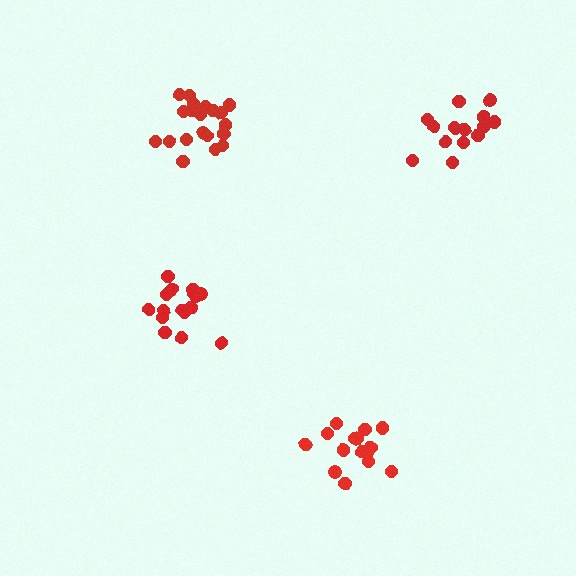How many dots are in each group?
Group 1: 16 dots, Group 2: 20 dots, Group 3: 15 dots, Group 4: 14 dots (65 total).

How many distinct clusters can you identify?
There are 4 distinct clusters.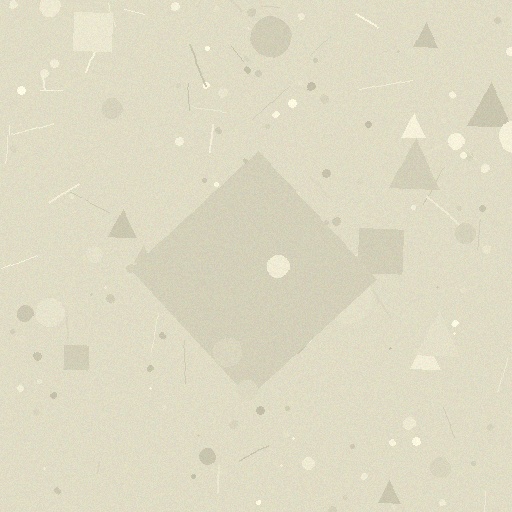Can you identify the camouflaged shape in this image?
The camouflaged shape is a diamond.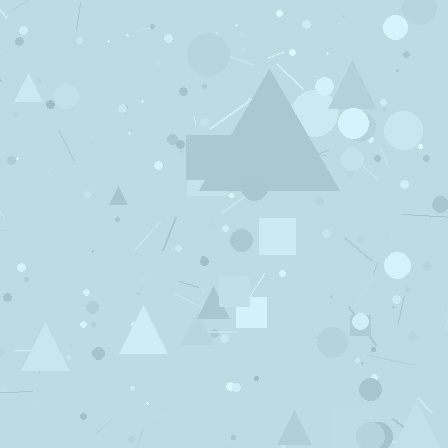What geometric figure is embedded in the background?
A triangle is embedded in the background.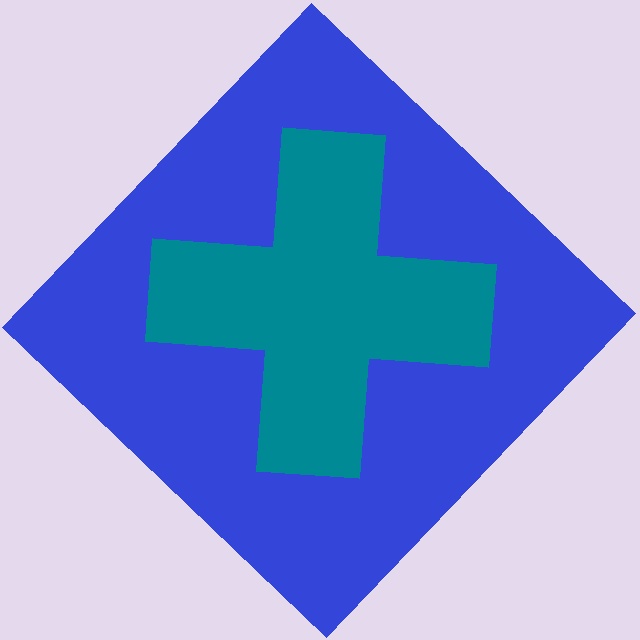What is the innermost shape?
The teal cross.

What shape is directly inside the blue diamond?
The teal cross.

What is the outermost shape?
The blue diamond.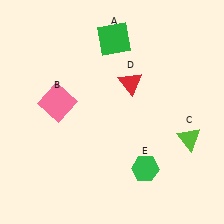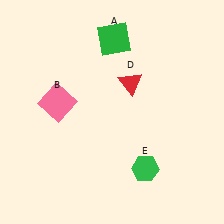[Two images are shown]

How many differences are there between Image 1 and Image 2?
There is 1 difference between the two images.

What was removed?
The lime triangle (C) was removed in Image 2.